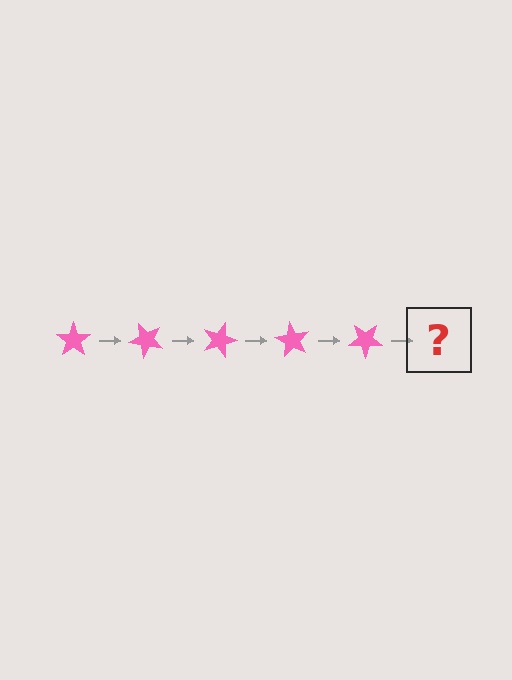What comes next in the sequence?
The next element should be a pink star rotated 225 degrees.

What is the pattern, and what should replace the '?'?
The pattern is that the star rotates 45 degrees each step. The '?' should be a pink star rotated 225 degrees.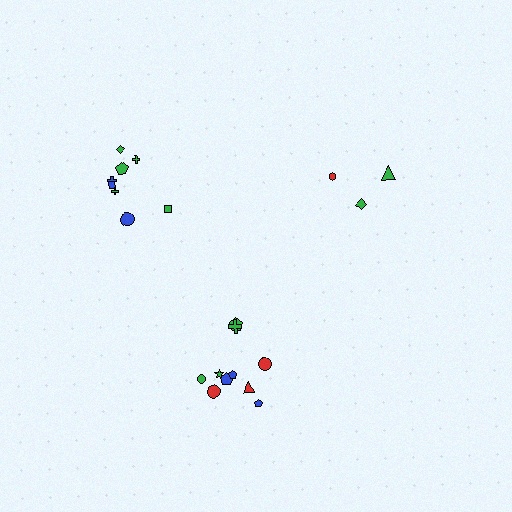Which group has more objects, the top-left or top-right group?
The top-left group.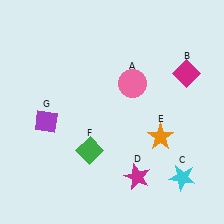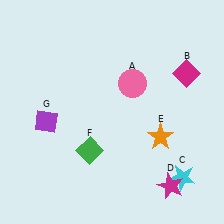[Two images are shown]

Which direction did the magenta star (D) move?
The magenta star (D) moved right.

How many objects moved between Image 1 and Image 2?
1 object moved between the two images.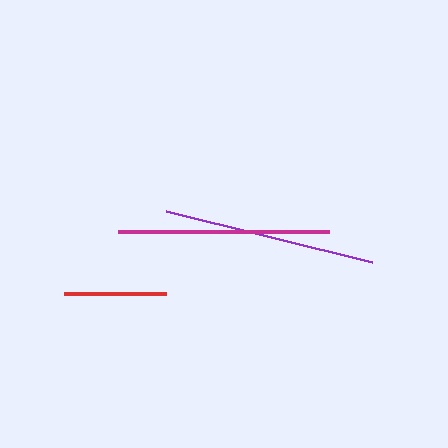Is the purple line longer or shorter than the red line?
The purple line is longer than the red line.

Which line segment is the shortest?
The red line is the shortest at approximately 102 pixels.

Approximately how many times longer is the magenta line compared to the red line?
The magenta line is approximately 2.1 times the length of the red line.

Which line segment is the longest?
The purple line is the longest at approximately 212 pixels.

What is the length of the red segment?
The red segment is approximately 102 pixels long.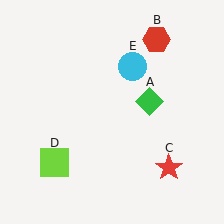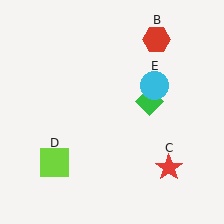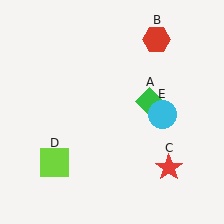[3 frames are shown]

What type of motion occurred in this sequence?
The cyan circle (object E) rotated clockwise around the center of the scene.